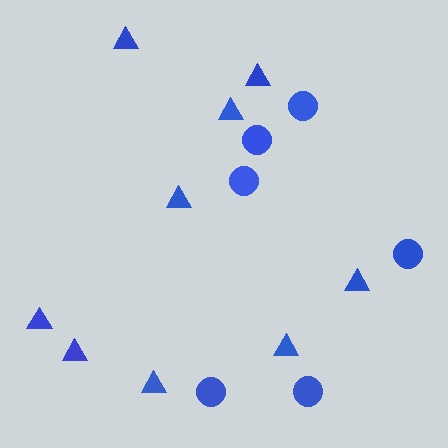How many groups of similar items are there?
There are 2 groups: one group of triangles (9) and one group of circles (6).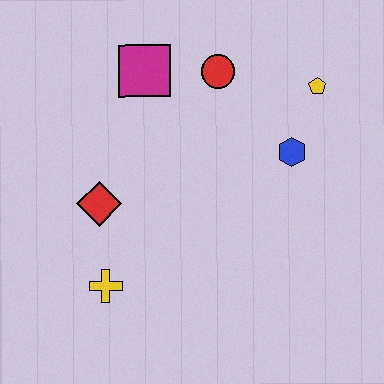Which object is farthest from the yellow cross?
The yellow pentagon is farthest from the yellow cross.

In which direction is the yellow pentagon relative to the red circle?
The yellow pentagon is to the right of the red circle.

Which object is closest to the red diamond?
The yellow cross is closest to the red diamond.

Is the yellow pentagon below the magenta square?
Yes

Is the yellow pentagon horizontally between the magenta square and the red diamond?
No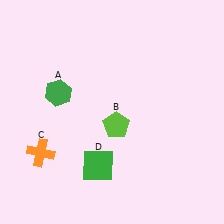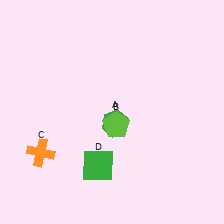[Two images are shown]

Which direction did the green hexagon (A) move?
The green hexagon (A) moved right.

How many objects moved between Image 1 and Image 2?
1 object moved between the two images.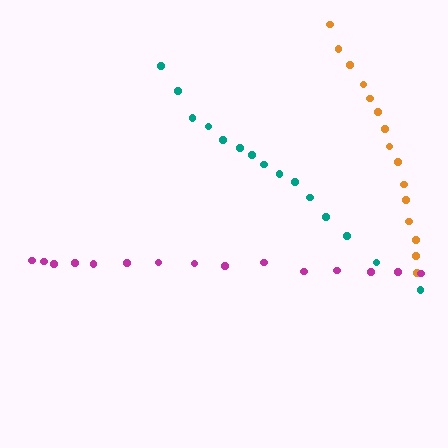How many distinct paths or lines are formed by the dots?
There are 3 distinct paths.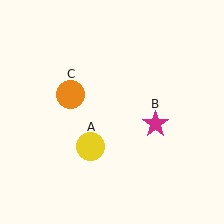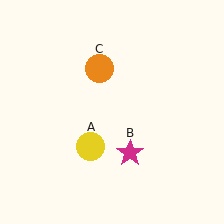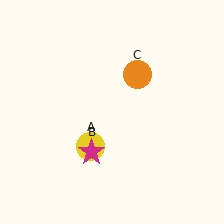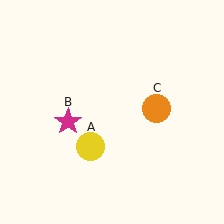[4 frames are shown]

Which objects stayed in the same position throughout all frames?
Yellow circle (object A) remained stationary.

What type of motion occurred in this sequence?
The magenta star (object B), orange circle (object C) rotated clockwise around the center of the scene.